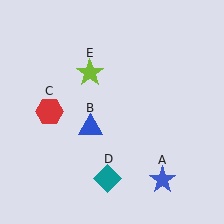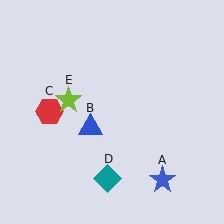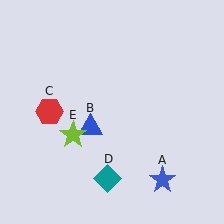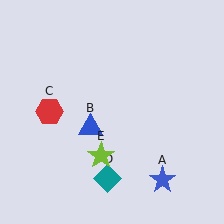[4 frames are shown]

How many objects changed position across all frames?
1 object changed position: lime star (object E).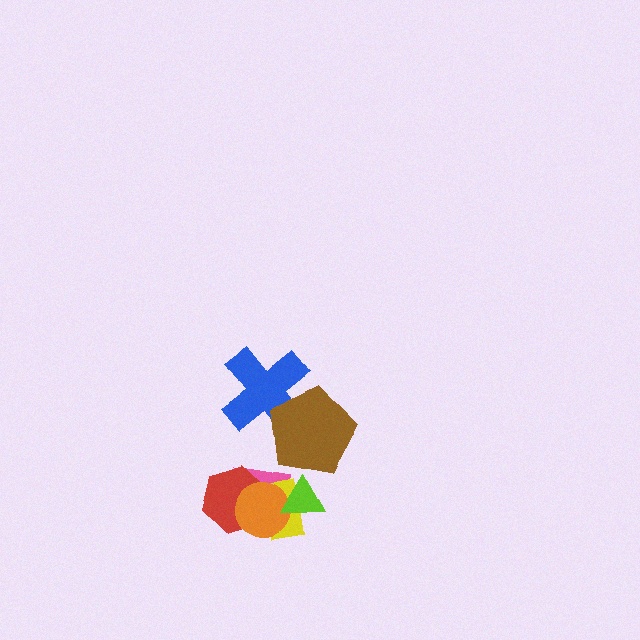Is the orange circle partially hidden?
Yes, it is partially covered by another shape.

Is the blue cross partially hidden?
Yes, it is partially covered by another shape.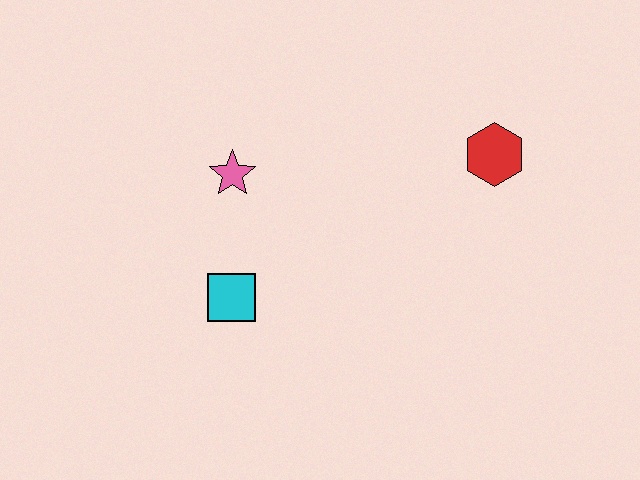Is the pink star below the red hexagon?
Yes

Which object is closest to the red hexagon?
The pink star is closest to the red hexagon.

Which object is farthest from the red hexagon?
The cyan square is farthest from the red hexagon.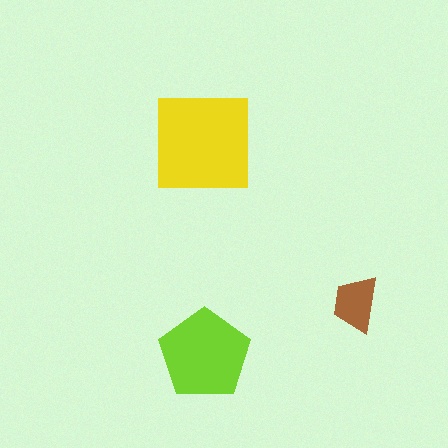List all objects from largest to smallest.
The yellow square, the lime pentagon, the brown trapezoid.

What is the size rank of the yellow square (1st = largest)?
1st.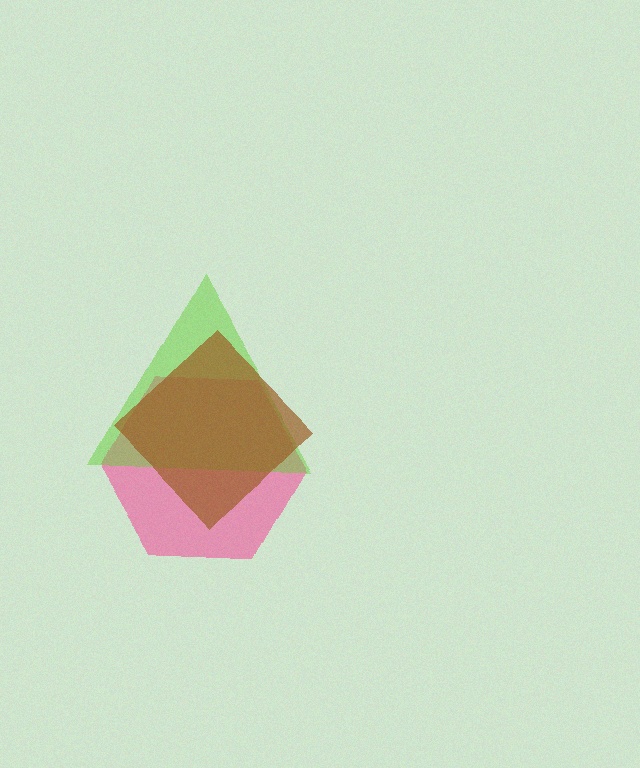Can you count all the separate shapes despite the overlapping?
Yes, there are 3 separate shapes.